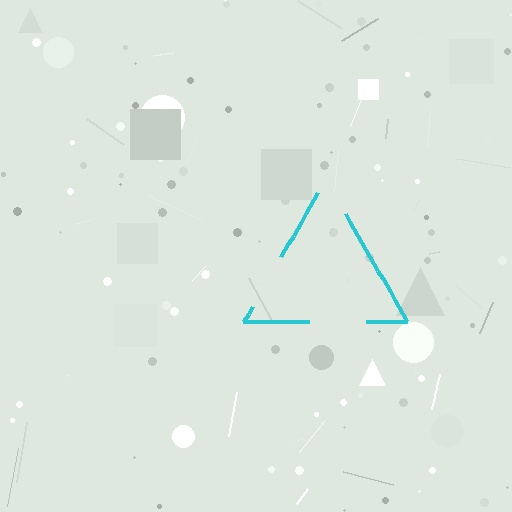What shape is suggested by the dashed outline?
The dashed outline suggests a triangle.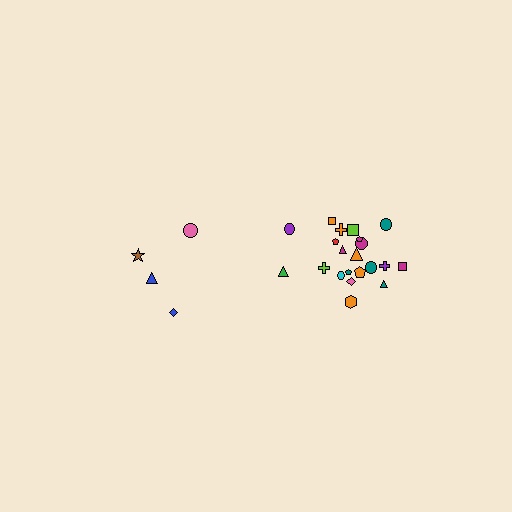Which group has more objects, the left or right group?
The right group.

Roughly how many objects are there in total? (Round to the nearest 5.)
Roughly 25 objects in total.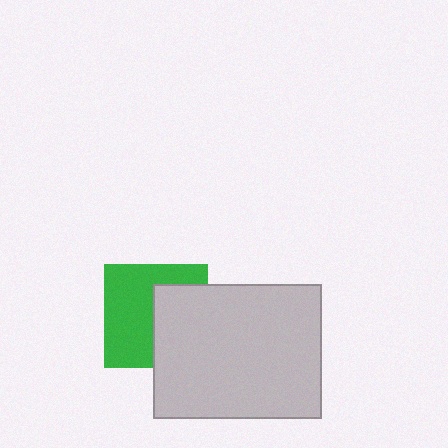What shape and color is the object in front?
The object in front is a light gray rectangle.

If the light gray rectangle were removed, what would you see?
You would see the complete green square.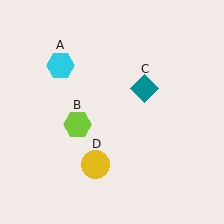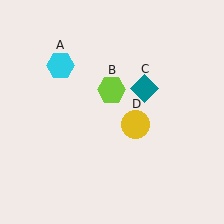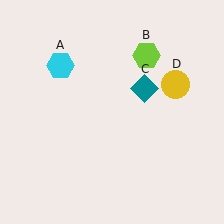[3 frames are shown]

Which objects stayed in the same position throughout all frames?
Cyan hexagon (object A) and teal diamond (object C) remained stationary.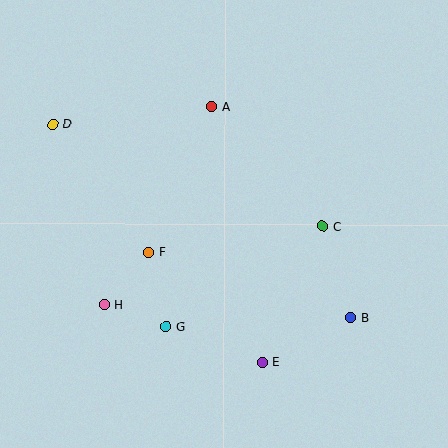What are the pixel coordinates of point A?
Point A is at (211, 107).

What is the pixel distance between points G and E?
The distance between G and E is 102 pixels.